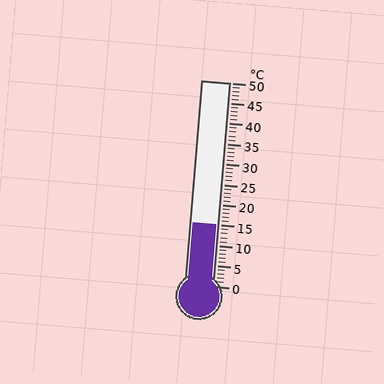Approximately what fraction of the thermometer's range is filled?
The thermometer is filled to approximately 30% of its range.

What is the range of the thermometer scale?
The thermometer scale ranges from 0°C to 50°C.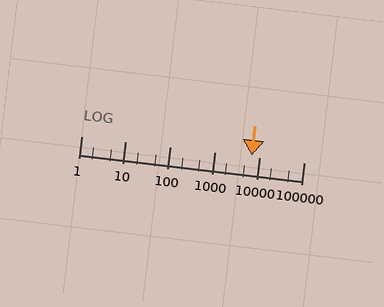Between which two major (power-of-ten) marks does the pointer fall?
The pointer is between 1000 and 10000.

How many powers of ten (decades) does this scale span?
The scale spans 5 decades, from 1 to 100000.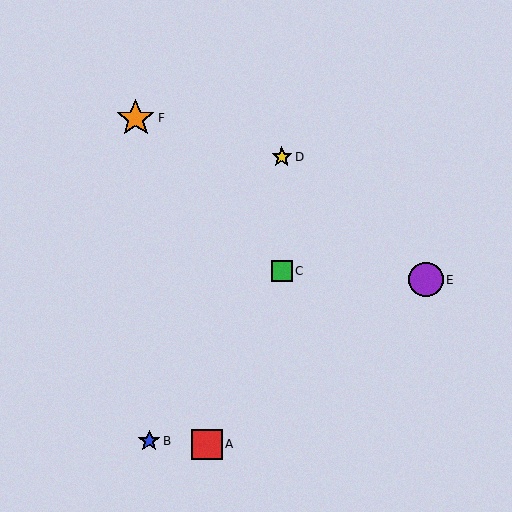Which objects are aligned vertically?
Objects C, D are aligned vertically.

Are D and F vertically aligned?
No, D is at x≈282 and F is at x≈136.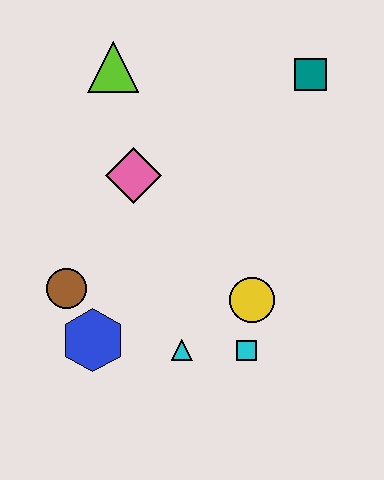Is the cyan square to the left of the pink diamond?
No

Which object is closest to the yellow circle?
The cyan square is closest to the yellow circle.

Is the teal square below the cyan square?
No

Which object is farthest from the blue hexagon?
The teal square is farthest from the blue hexagon.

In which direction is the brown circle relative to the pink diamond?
The brown circle is below the pink diamond.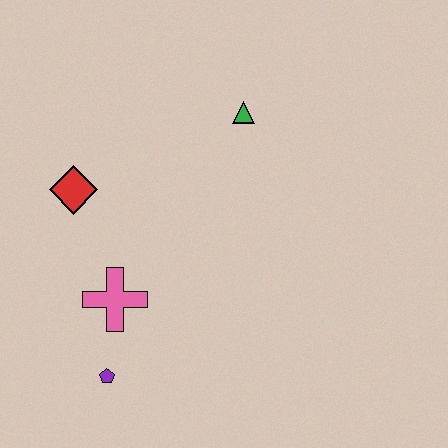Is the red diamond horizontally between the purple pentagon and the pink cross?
No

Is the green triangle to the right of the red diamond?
Yes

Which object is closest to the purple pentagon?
The pink cross is closest to the purple pentagon.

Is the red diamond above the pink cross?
Yes